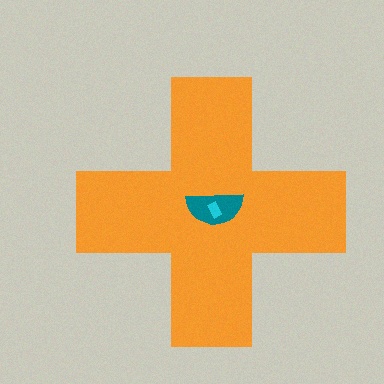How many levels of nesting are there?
3.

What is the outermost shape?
The orange cross.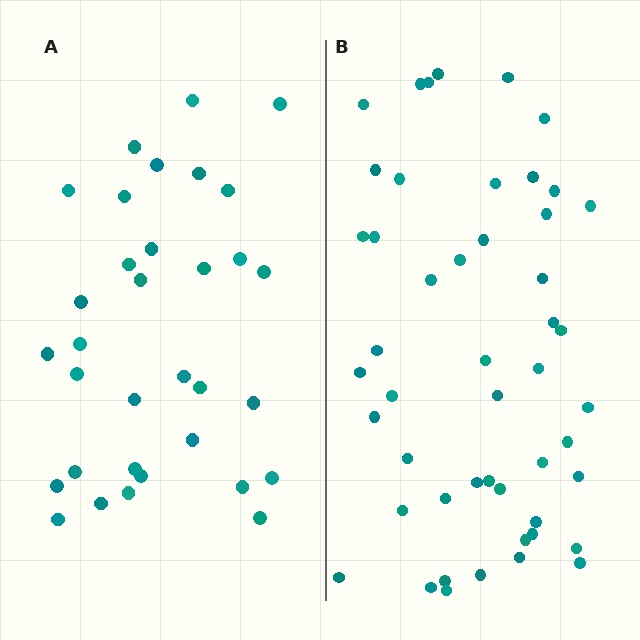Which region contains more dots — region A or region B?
Region B (the right region) has more dots.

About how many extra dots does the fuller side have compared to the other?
Region B has approximately 15 more dots than region A.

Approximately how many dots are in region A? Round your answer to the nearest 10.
About 30 dots. (The exact count is 33, which rounds to 30.)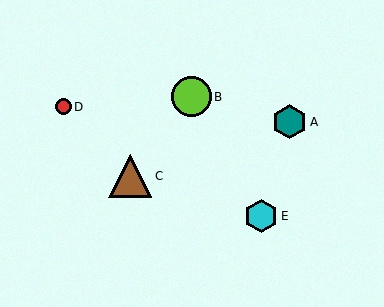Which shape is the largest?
The brown triangle (labeled C) is the largest.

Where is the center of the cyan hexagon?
The center of the cyan hexagon is at (261, 216).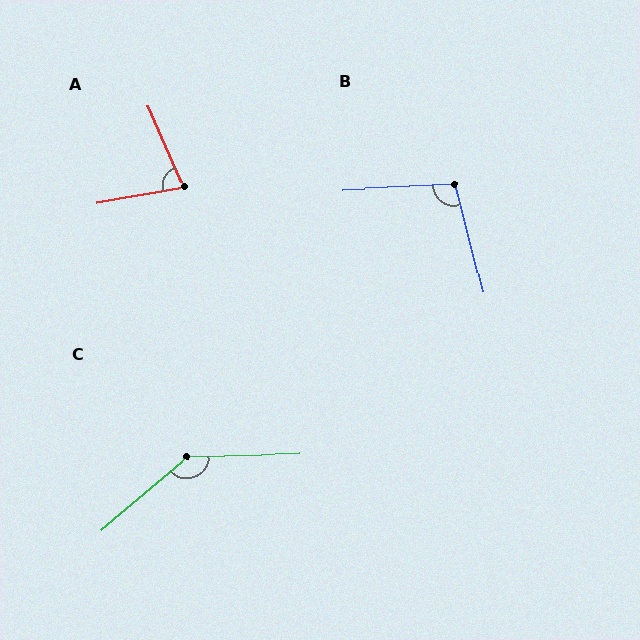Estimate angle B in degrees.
Approximately 101 degrees.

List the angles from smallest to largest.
A (77°), B (101°), C (141°).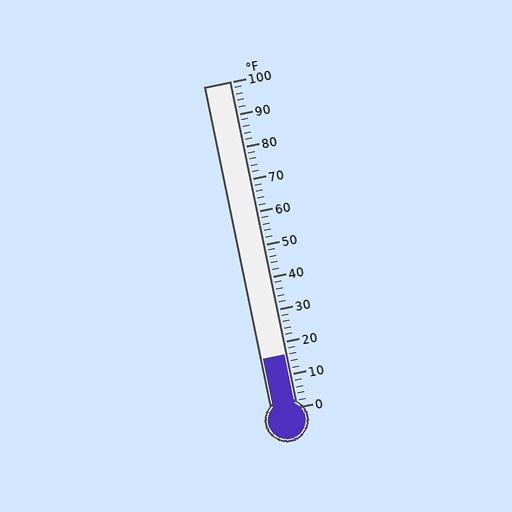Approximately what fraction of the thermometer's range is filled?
The thermometer is filled to approximately 15% of its range.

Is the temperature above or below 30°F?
The temperature is below 30°F.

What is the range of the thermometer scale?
The thermometer scale ranges from 0°F to 100°F.